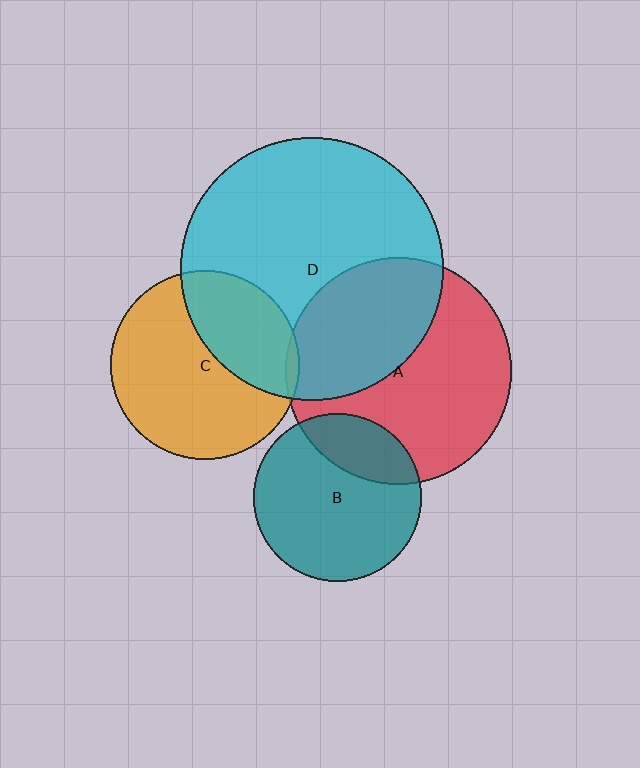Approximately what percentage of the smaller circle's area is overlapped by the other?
Approximately 35%.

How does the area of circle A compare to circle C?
Approximately 1.4 times.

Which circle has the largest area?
Circle D (cyan).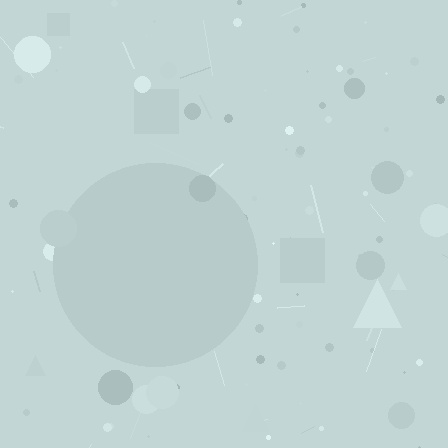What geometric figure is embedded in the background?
A circle is embedded in the background.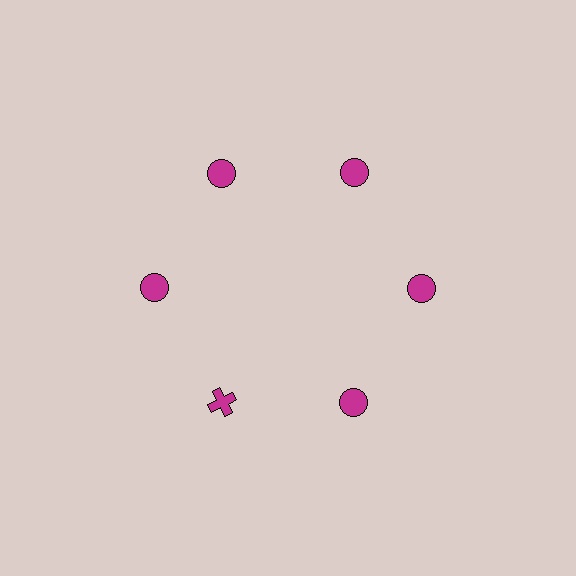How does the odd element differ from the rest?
It has a different shape: cross instead of circle.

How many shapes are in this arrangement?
There are 6 shapes arranged in a ring pattern.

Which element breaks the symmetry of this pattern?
The magenta cross at roughly the 7 o'clock position breaks the symmetry. All other shapes are magenta circles.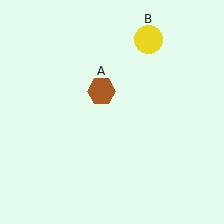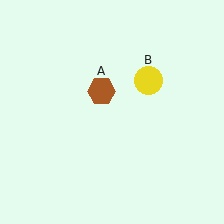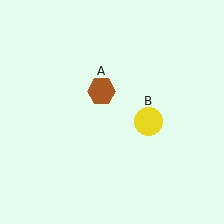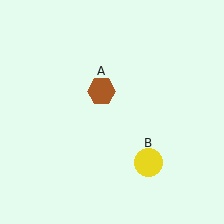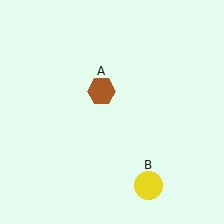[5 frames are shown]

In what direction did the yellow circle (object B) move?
The yellow circle (object B) moved down.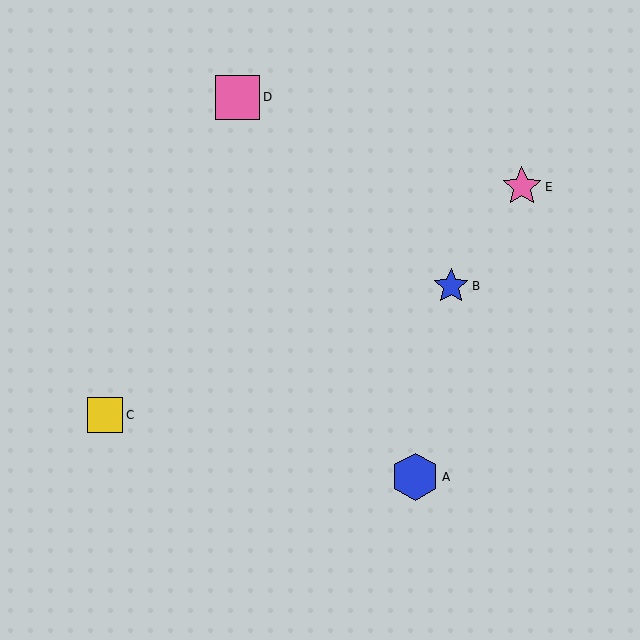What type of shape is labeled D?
Shape D is a pink square.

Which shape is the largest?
The blue hexagon (labeled A) is the largest.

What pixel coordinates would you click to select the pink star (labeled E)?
Click at (522, 187) to select the pink star E.